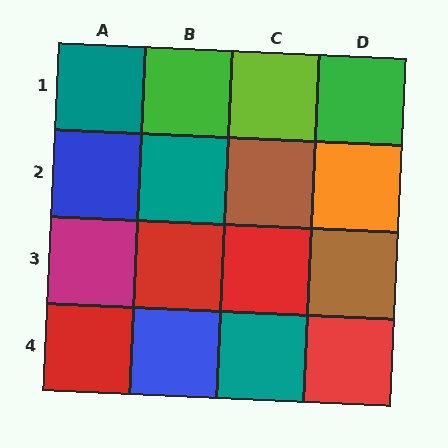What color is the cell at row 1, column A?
Teal.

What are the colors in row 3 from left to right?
Magenta, red, red, brown.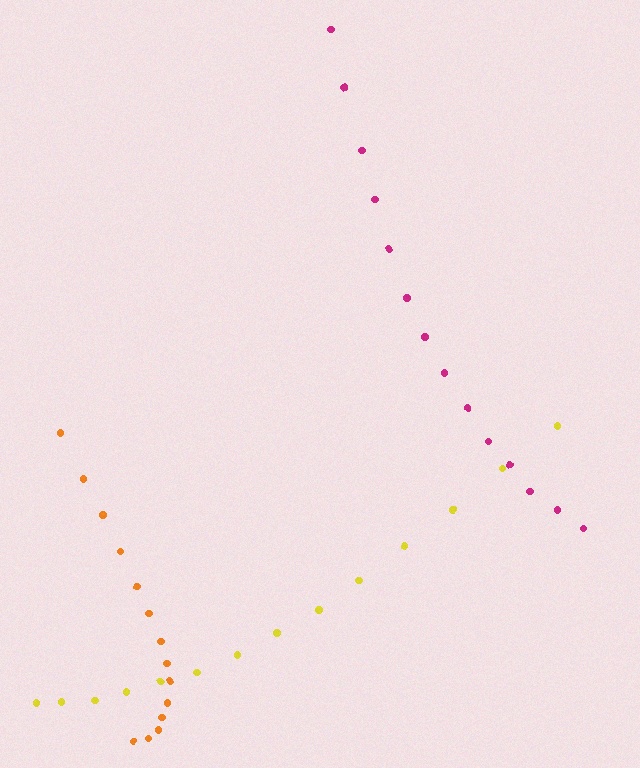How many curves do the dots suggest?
There are 3 distinct paths.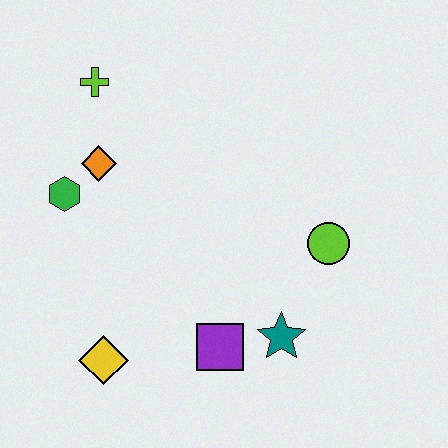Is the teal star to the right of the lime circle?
No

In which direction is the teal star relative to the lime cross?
The teal star is below the lime cross.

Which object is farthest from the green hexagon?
The lime circle is farthest from the green hexagon.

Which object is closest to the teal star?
The purple square is closest to the teal star.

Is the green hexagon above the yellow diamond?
Yes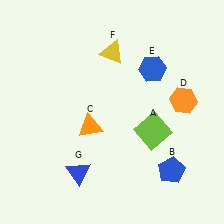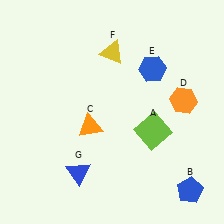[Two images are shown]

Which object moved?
The blue pentagon (B) moved down.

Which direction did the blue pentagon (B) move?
The blue pentagon (B) moved down.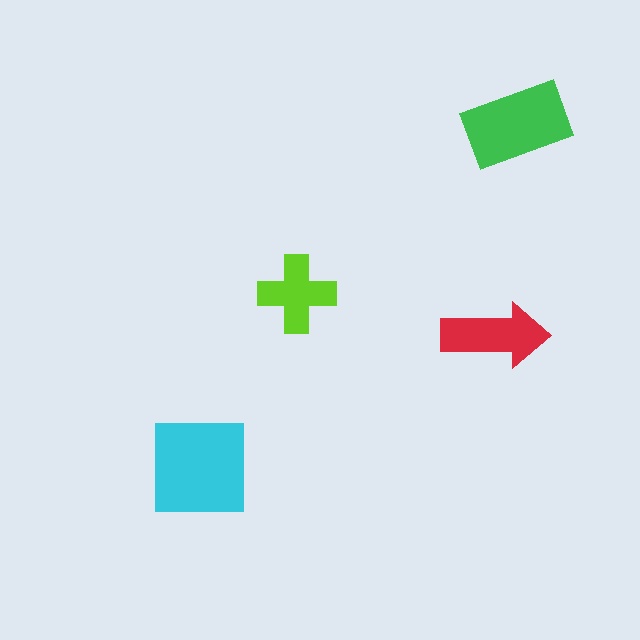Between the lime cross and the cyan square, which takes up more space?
The cyan square.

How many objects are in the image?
There are 4 objects in the image.